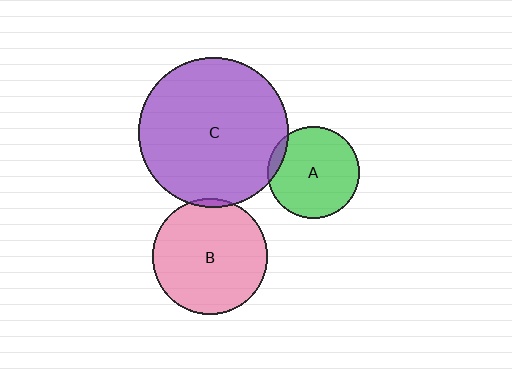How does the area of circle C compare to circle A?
Approximately 2.6 times.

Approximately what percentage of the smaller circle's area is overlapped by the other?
Approximately 5%.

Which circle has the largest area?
Circle C (purple).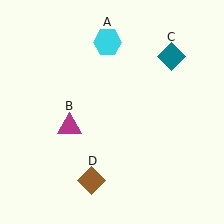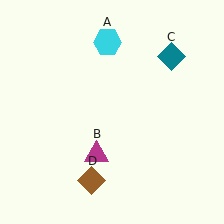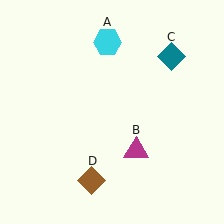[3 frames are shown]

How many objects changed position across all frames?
1 object changed position: magenta triangle (object B).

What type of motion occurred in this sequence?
The magenta triangle (object B) rotated counterclockwise around the center of the scene.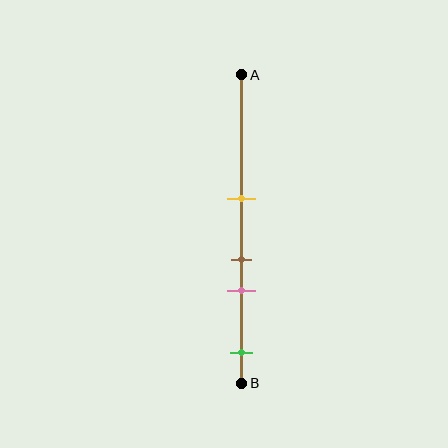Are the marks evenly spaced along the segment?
No, the marks are not evenly spaced.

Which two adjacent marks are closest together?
The brown and pink marks are the closest adjacent pair.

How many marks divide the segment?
There are 4 marks dividing the segment.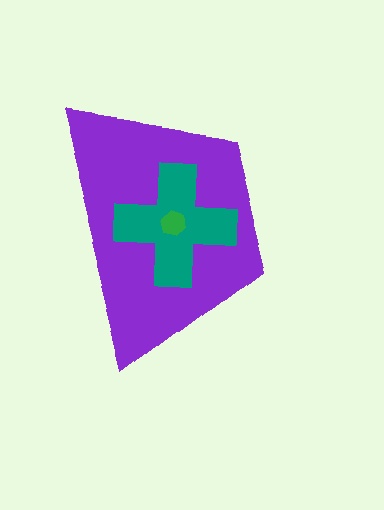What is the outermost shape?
The purple trapezoid.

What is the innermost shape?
The green hexagon.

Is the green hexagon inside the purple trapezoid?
Yes.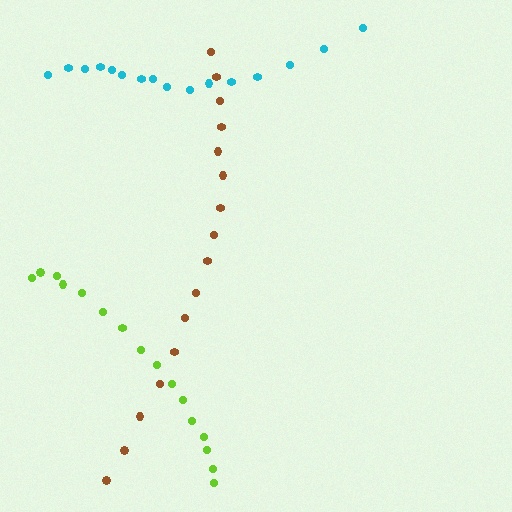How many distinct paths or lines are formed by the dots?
There are 3 distinct paths.